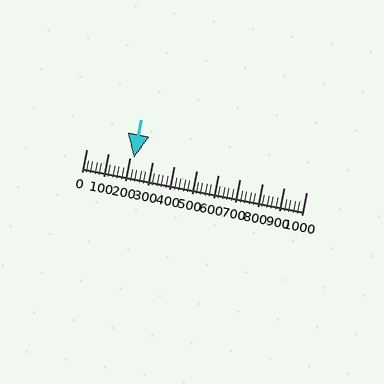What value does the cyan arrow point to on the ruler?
The cyan arrow points to approximately 214.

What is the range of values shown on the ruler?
The ruler shows values from 0 to 1000.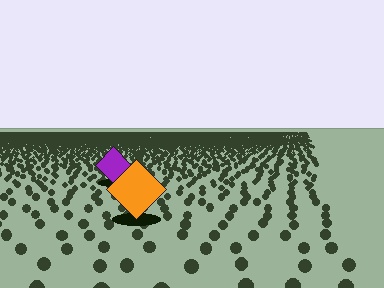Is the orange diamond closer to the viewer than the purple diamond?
Yes. The orange diamond is closer — you can tell from the texture gradient: the ground texture is coarser near it.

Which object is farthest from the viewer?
The purple diamond is farthest from the viewer. It appears smaller and the ground texture around it is denser.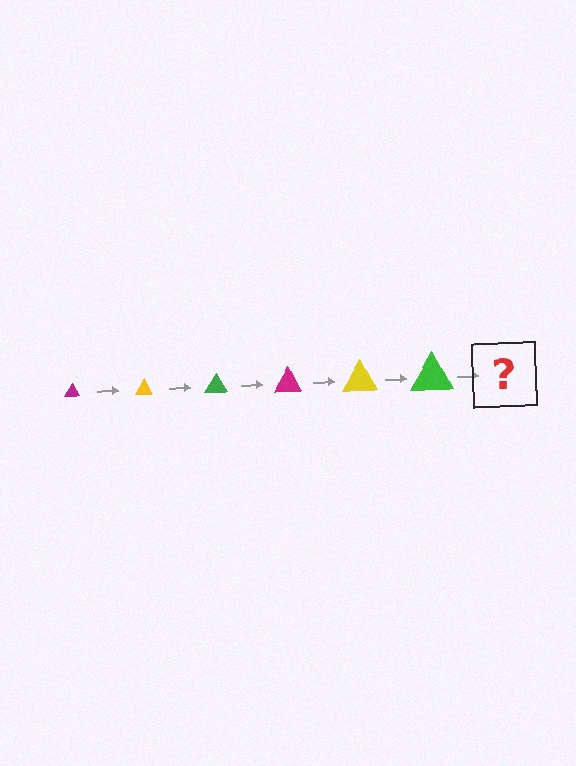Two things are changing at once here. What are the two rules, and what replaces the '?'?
The two rules are that the triangle grows larger each step and the color cycles through magenta, yellow, and green. The '?' should be a magenta triangle, larger than the previous one.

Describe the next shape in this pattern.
It should be a magenta triangle, larger than the previous one.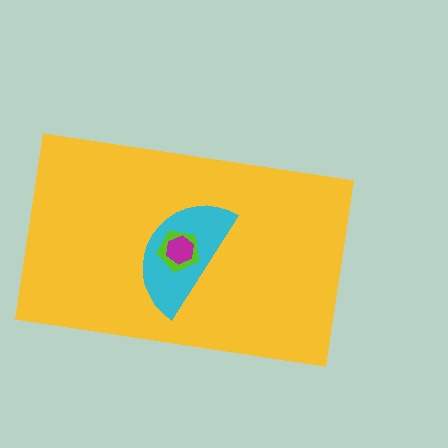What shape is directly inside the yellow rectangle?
The cyan semicircle.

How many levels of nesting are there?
4.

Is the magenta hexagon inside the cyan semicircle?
Yes.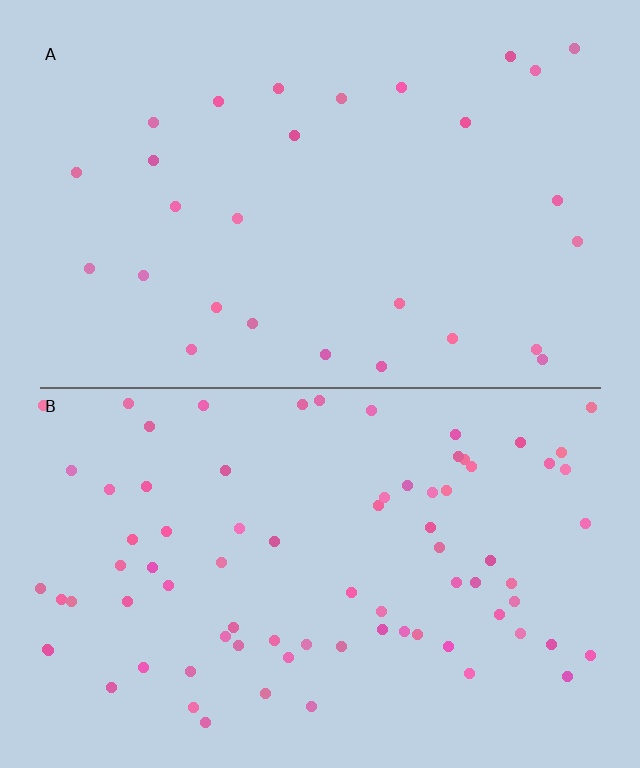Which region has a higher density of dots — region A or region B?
B (the bottom).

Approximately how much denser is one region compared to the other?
Approximately 2.8× — region B over region A.